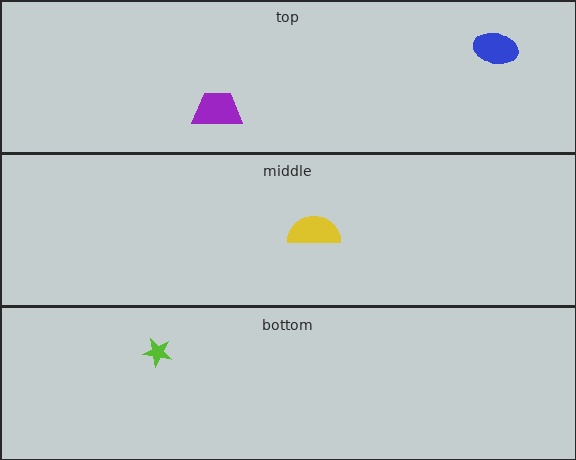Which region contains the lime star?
The bottom region.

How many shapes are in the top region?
2.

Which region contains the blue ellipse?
The top region.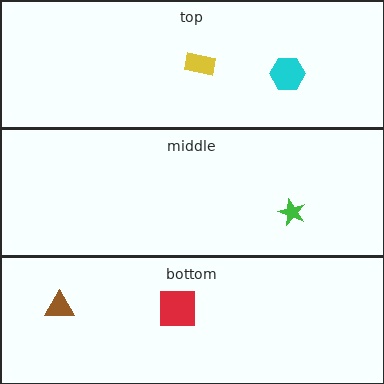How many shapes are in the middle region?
1.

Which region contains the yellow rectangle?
The top region.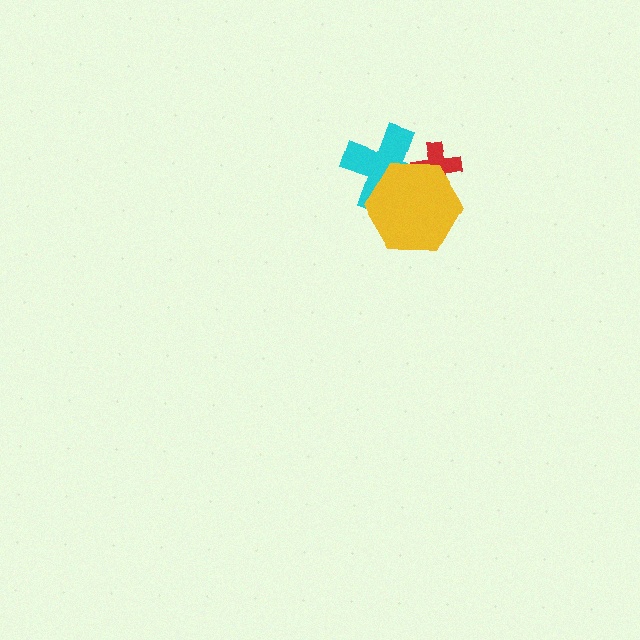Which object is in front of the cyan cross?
The yellow hexagon is in front of the cyan cross.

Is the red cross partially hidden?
Yes, it is partially covered by another shape.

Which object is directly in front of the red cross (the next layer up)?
The cyan cross is directly in front of the red cross.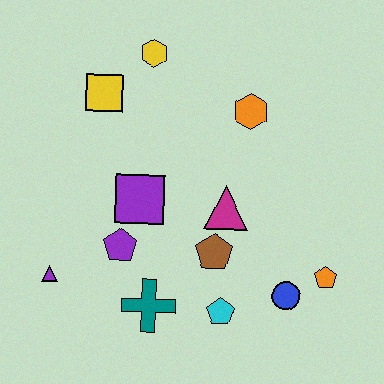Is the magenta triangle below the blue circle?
No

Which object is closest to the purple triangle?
The purple pentagon is closest to the purple triangle.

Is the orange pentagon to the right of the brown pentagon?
Yes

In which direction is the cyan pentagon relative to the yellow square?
The cyan pentagon is below the yellow square.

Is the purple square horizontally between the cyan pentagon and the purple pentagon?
Yes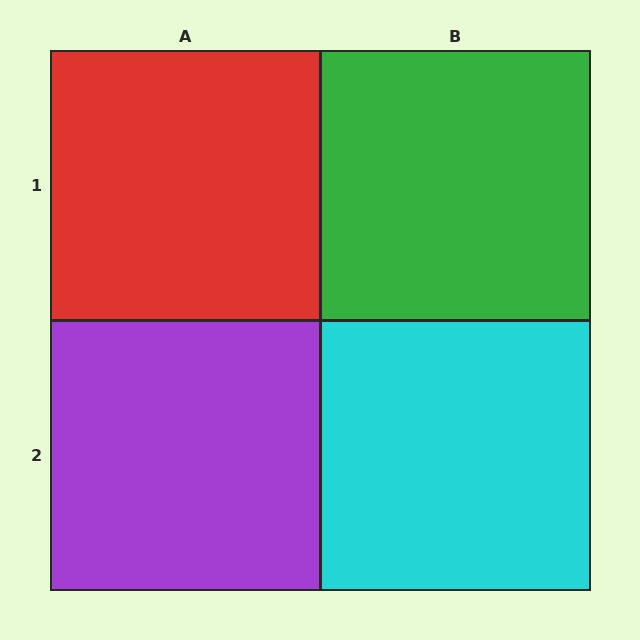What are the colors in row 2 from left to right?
Purple, cyan.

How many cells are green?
1 cell is green.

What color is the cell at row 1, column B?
Green.